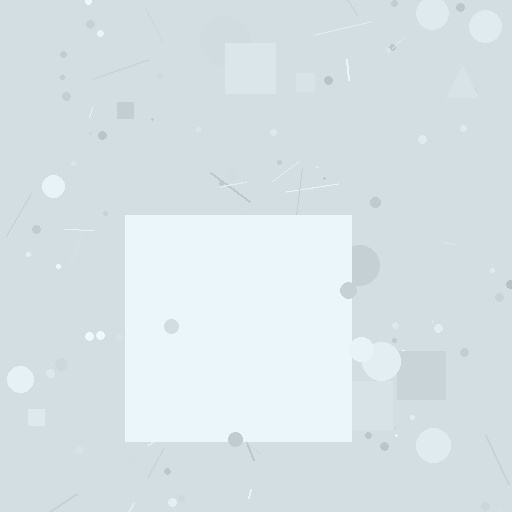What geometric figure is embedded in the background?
A square is embedded in the background.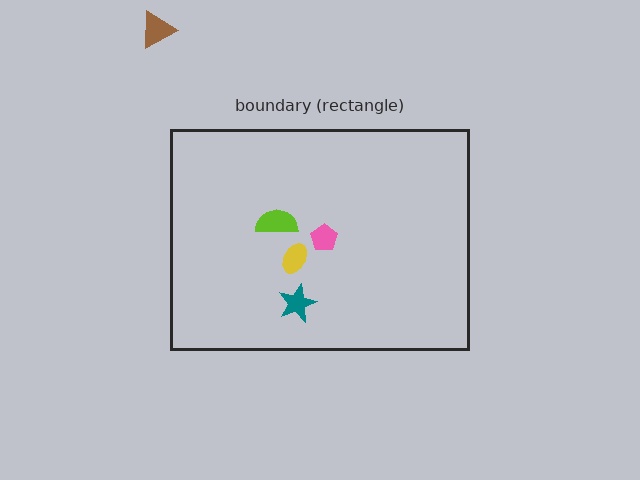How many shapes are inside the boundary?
4 inside, 1 outside.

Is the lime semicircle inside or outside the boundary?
Inside.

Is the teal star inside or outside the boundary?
Inside.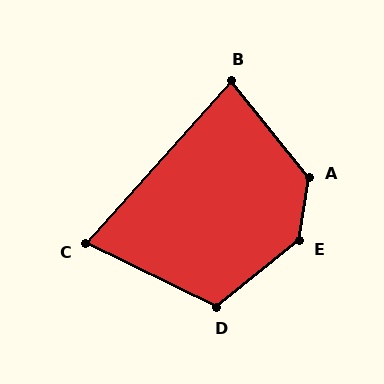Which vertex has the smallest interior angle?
C, at approximately 74 degrees.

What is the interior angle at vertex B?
Approximately 81 degrees (acute).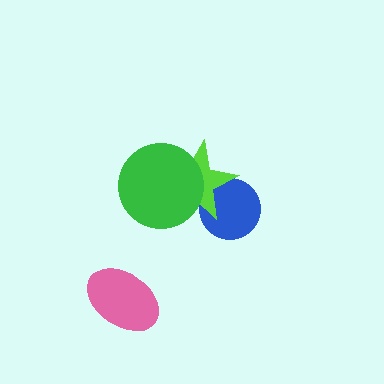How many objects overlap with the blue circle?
1 object overlaps with the blue circle.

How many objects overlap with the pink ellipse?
0 objects overlap with the pink ellipse.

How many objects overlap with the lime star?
2 objects overlap with the lime star.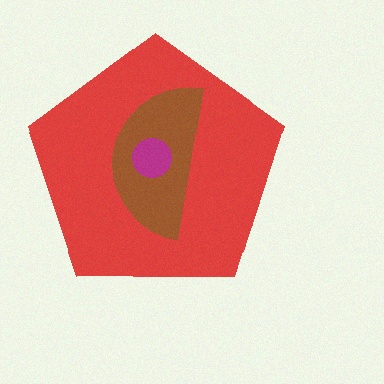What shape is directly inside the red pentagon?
The brown semicircle.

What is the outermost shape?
The red pentagon.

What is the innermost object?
The magenta circle.